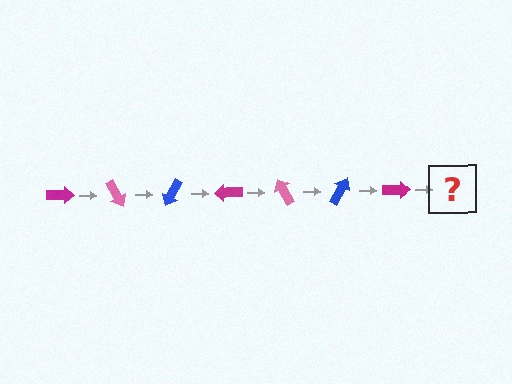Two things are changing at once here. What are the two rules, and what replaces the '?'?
The two rules are that it rotates 60 degrees each step and the color cycles through magenta, pink, and blue. The '?' should be a pink arrow, rotated 420 degrees from the start.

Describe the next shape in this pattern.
It should be a pink arrow, rotated 420 degrees from the start.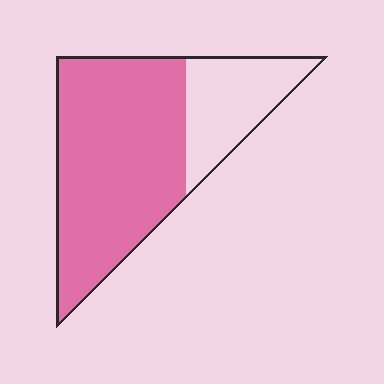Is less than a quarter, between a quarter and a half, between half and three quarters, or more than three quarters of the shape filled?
Between half and three quarters.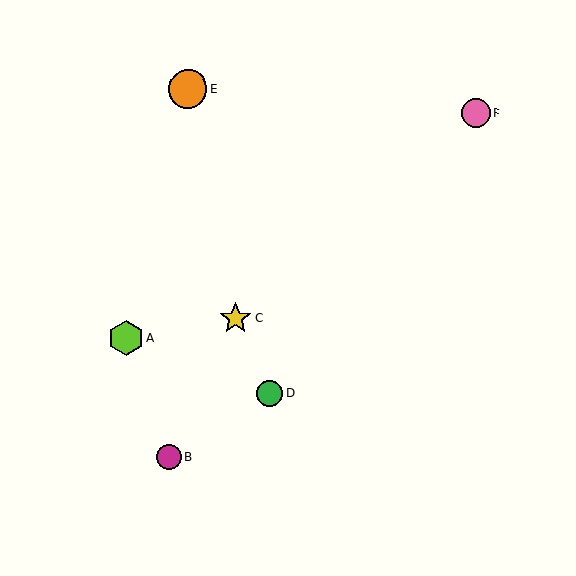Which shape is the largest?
The orange circle (labeled E) is the largest.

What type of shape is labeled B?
Shape B is a magenta circle.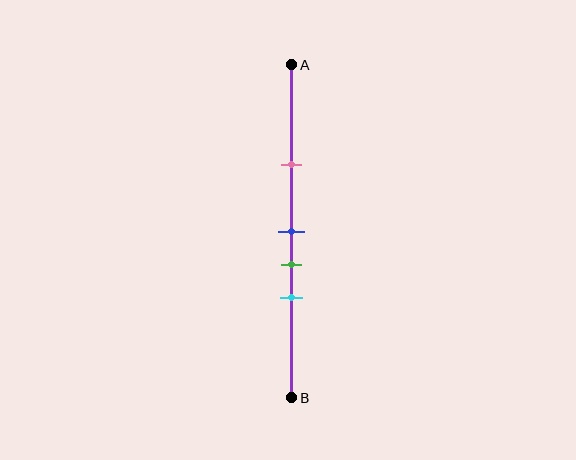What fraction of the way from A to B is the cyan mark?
The cyan mark is approximately 70% (0.7) of the way from A to B.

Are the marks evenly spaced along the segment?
No, the marks are not evenly spaced.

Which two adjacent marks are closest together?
The blue and green marks are the closest adjacent pair.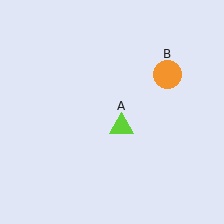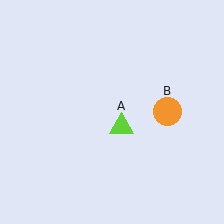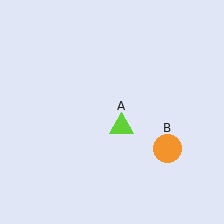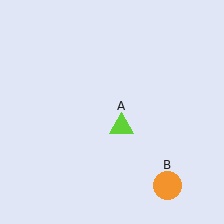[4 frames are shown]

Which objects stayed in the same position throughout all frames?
Lime triangle (object A) remained stationary.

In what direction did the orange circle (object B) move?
The orange circle (object B) moved down.